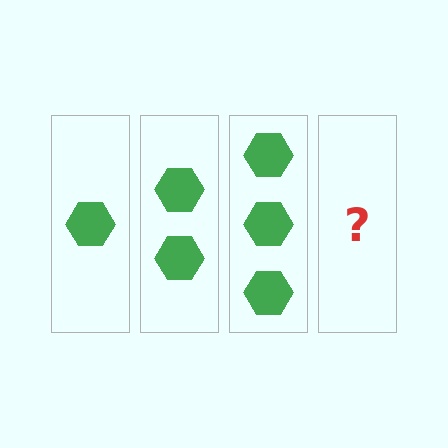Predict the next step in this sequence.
The next step is 4 hexagons.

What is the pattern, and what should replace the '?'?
The pattern is that each step adds one more hexagon. The '?' should be 4 hexagons.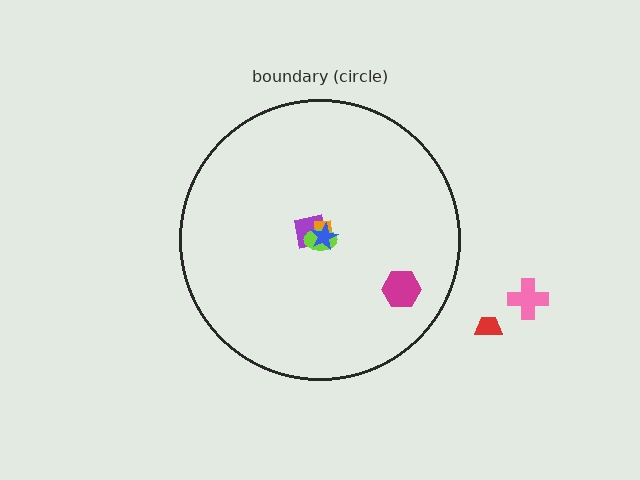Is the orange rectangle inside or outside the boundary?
Inside.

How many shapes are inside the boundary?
5 inside, 2 outside.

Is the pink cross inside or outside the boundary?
Outside.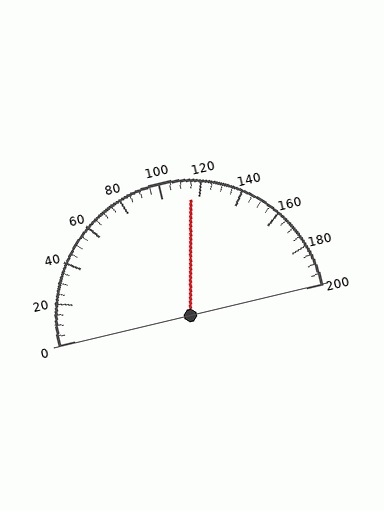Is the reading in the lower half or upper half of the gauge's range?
The reading is in the upper half of the range (0 to 200).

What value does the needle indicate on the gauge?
The needle indicates approximately 115.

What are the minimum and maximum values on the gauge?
The gauge ranges from 0 to 200.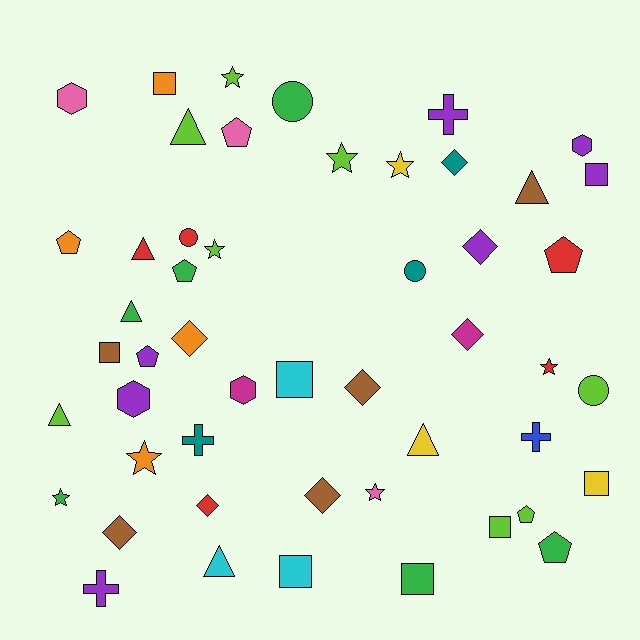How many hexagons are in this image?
There are 4 hexagons.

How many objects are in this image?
There are 50 objects.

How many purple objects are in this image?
There are 7 purple objects.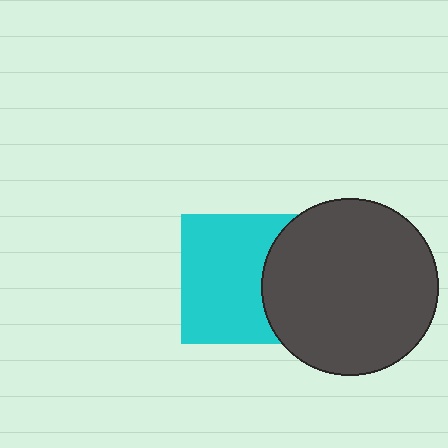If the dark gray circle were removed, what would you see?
You would see the complete cyan square.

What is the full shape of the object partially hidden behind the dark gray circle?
The partially hidden object is a cyan square.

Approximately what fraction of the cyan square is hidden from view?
Roughly 31% of the cyan square is hidden behind the dark gray circle.